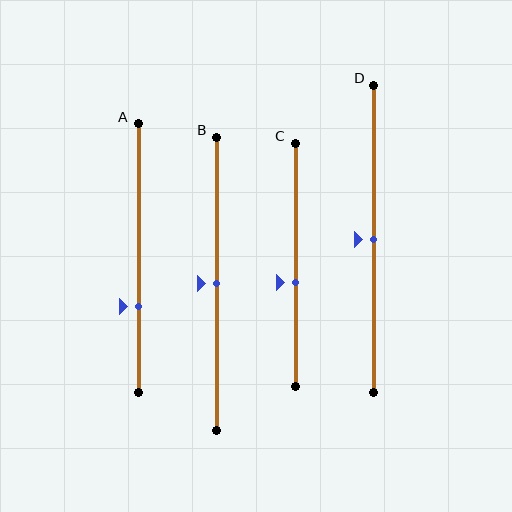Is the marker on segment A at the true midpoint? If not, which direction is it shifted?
No, the marker on segment A is shifted downward by about 18% of the segment length.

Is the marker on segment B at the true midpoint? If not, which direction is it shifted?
Yes, the marker on segment B is at the true midpoint.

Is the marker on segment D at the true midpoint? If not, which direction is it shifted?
Yes, the marker on segment D is at the true midpoint.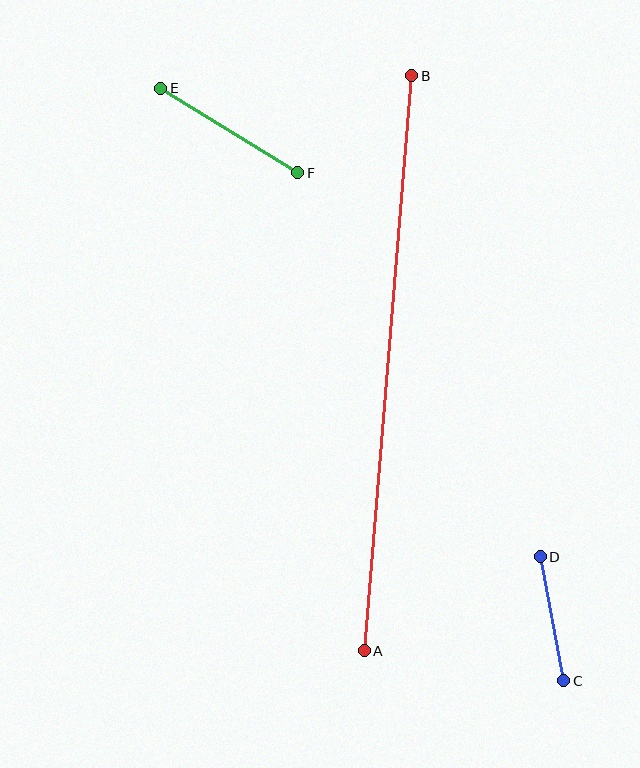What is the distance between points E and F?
The distance is approximately 161 pixels.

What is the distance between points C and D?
The distance is approximately 126 pixels.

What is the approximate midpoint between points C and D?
The midpoint is at approximately (552, 619) pixels.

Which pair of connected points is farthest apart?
Points A and B are farthest apart.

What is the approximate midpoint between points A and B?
The midpoint is at approximately (388, 363) pixels.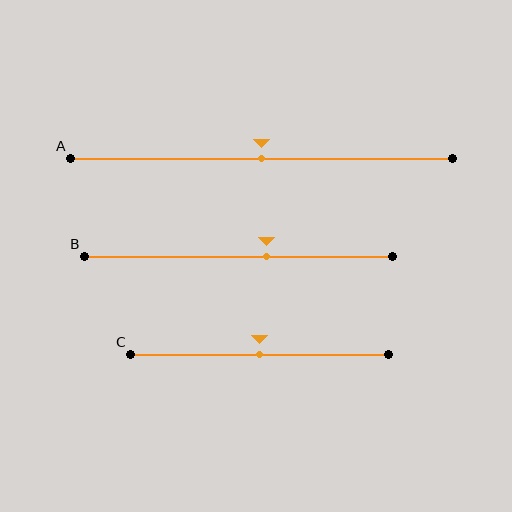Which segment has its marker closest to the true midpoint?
Segment A has its marker closest to the true midpoint.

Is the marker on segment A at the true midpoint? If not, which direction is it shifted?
Yes, the marker on segment A is at the true midpoint.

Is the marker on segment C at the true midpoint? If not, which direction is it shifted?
Yes, the marker on segment C is at the true midpoint.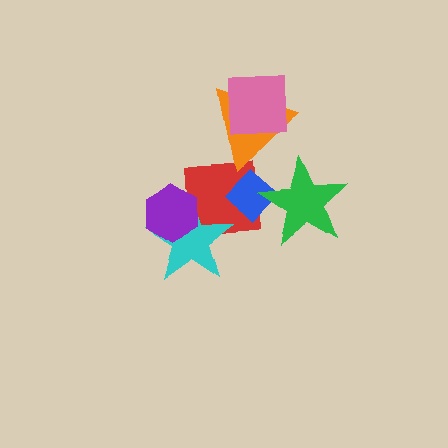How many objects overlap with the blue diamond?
2 objects overlap with the blue diamond.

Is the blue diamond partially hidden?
Yes, it is partially covered by another shape.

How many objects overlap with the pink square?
1 object overlaps with the pink square.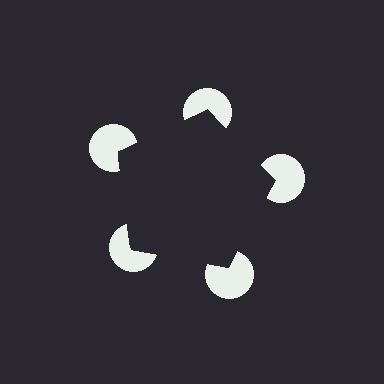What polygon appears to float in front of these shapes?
An illusory pentagon — its edges are inferred from the aligned wedge cuts in the pac-man discs, not physically drawn.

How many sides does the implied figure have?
5 sides.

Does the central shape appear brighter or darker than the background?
It typically appears slightly darker than the background, even though no actual brightness change is drawn.